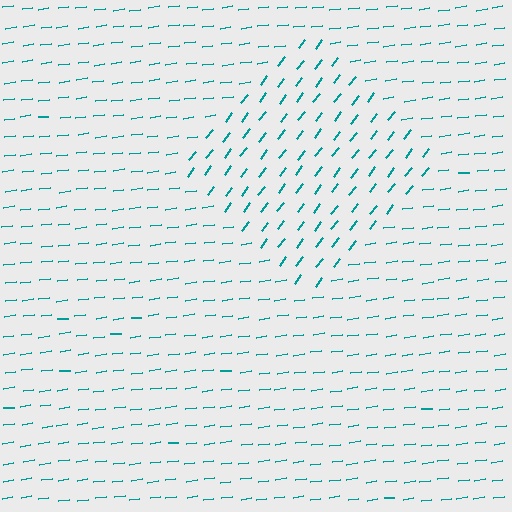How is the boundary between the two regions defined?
The boundary is defined purely by a change in line orientation (approximately 45 degrees difference). All lines are the same color and thickness.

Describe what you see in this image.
The image is filled with small teal line segments. A diamond region in the image has lines oriented differently from the surrounding lines, creating a visible texture boundary.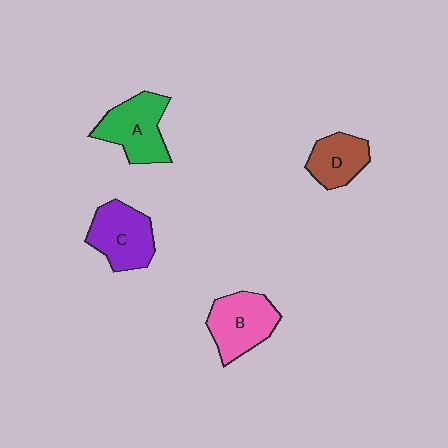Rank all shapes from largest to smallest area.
From largest to smallest: A (green), B (pink), C (purple), D (brown).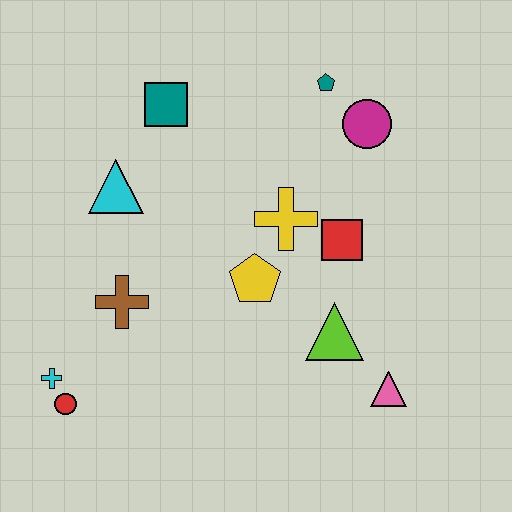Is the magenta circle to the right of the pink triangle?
No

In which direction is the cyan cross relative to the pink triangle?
The cyan cross is to the left of the pink triangle.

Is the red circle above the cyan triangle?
No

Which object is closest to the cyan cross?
The red circle is closest to the cyan cross.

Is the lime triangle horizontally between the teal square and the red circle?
No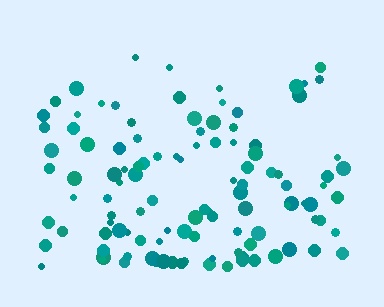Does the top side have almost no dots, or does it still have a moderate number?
Still a moderate number, just noticeably fewer than the bottom.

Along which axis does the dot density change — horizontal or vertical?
Vertical.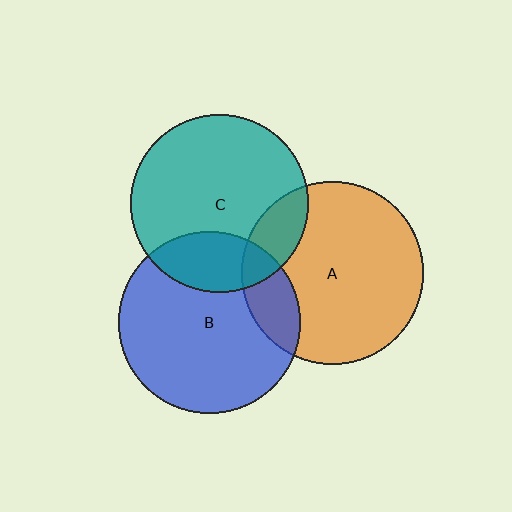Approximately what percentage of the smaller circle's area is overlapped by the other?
Approximately 15%.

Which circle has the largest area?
Circle A (orange).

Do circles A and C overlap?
Yes.